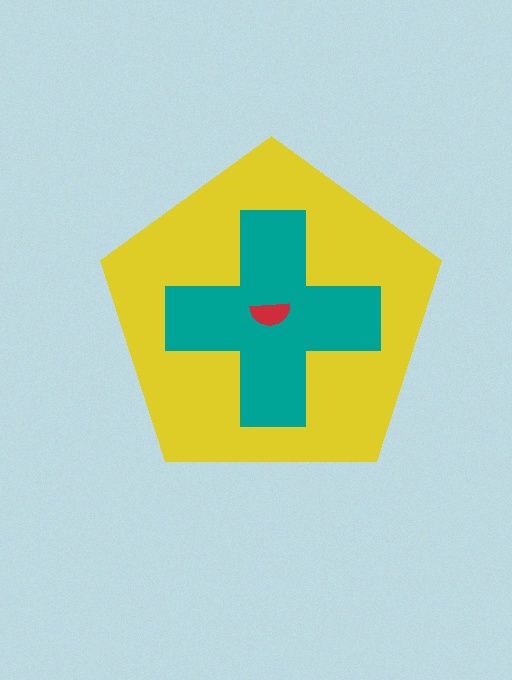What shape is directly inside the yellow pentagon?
The teal cross.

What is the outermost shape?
The yellow pentagon.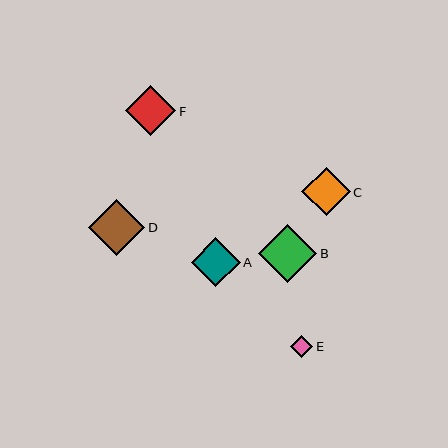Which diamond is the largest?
Diamond B is the largest with a size of approximately 58 pixels.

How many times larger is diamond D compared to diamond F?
Diamond D is approximately 1.1 times the size of diamond F.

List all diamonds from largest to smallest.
From largest to smallest: B, D, F, A, C, E.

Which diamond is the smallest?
Diamond E is the smallest with a size of approximately 23 pixels.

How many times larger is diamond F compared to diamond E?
Diamond F is approximately 2.2 times the size of diamond E.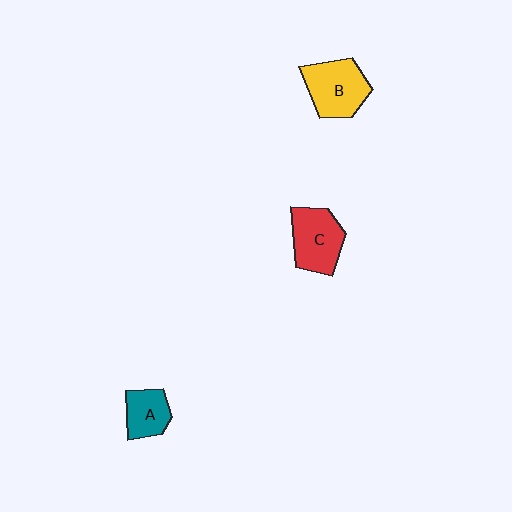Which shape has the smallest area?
Shape A (teal).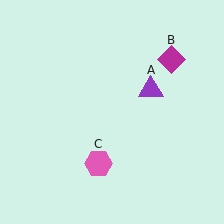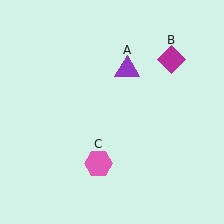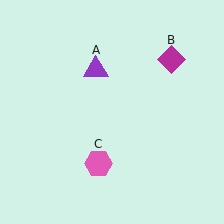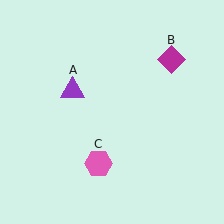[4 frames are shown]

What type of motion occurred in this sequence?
The purple triangle (object A) rotated counterclockwise around the center of the scene.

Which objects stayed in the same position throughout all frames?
Magenta diamond (object B) and pink hexagon (object C) remained stationary.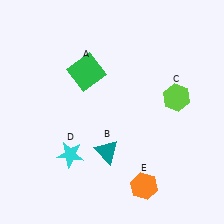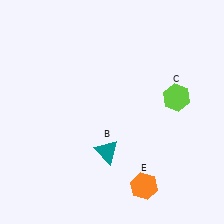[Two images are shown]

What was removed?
The green square (A), the cyan star (D) were removed in Image 2.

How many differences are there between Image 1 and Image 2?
There are 2 differences between the two images.